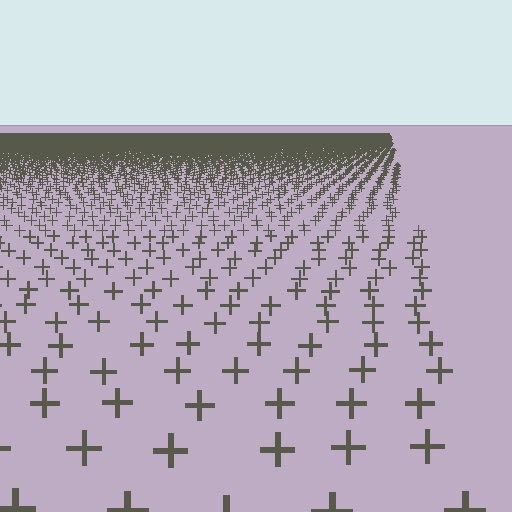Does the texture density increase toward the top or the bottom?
Density increases toward the top.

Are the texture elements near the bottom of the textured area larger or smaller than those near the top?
Larger. Near the bottom, elements are closer to the viewer and appear at a bigger on-screen size.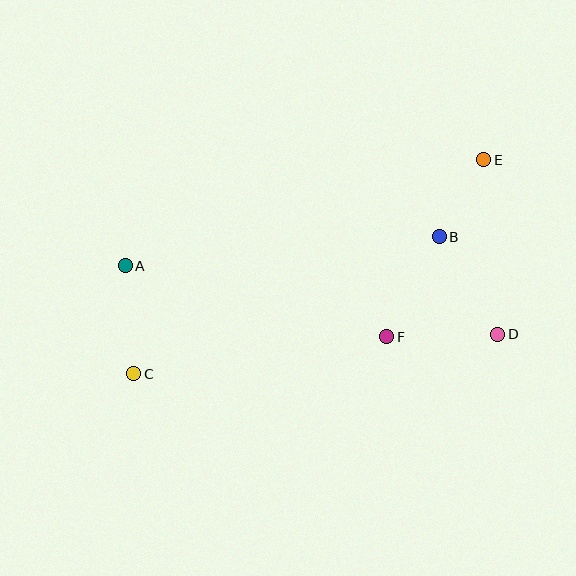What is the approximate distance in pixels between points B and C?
The distance between B and C is approximately 335 pixels.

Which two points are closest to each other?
Points B and E are closest to each other.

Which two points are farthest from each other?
Points C and E are farthest from each other.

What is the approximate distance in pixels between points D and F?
The distance between D and F is approximately 111 pixels.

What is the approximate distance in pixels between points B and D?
The distance between B and D is approximately 114 pixels.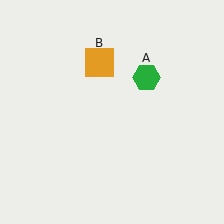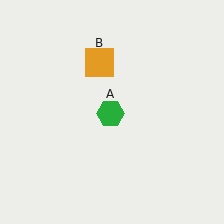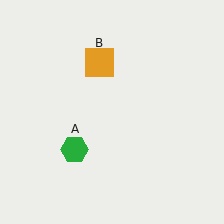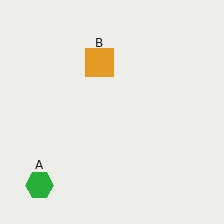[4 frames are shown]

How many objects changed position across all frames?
1 object changed position: green hexagon (object A).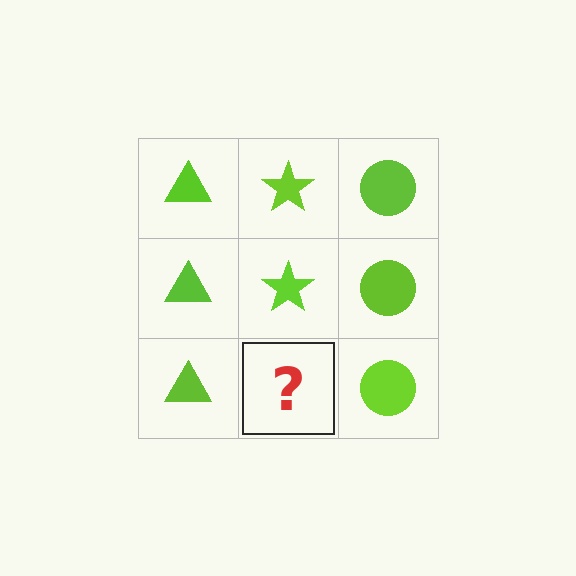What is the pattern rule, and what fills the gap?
The rule is that each column has a consistent shape. The gap should be filled with a lime star.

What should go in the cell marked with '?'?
The missing cell should contain a lime star.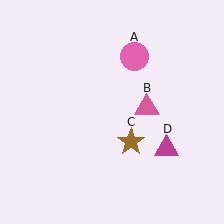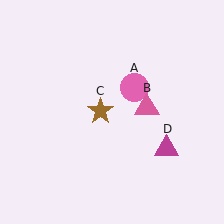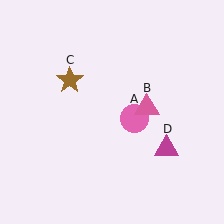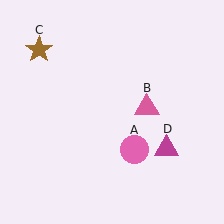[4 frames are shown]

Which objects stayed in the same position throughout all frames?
Pink triangle (object B) and magenta triangle (object D) remained stationary.